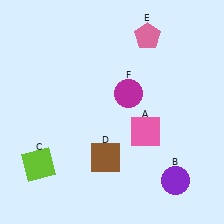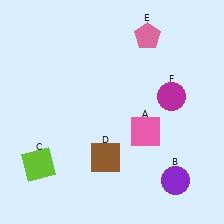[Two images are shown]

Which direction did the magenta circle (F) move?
The magenta circle (F) moved right.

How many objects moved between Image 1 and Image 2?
1 object moved between the two images.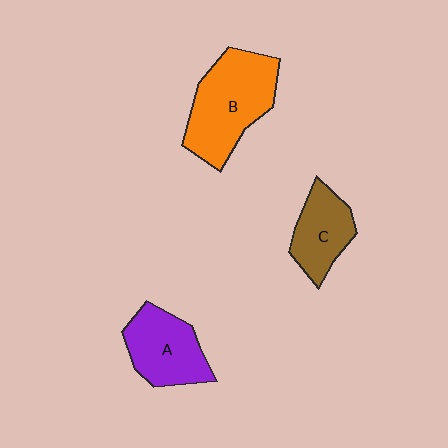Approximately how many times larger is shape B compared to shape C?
Approximately 1.7 times.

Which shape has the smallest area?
Shape C (brown).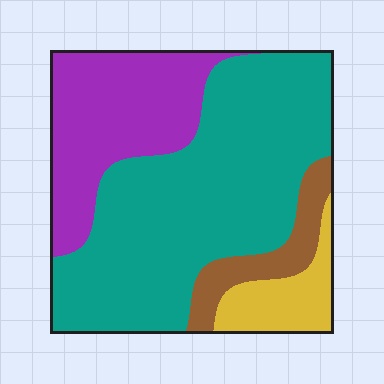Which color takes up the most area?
Teal, at roughly 55%.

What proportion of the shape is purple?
Purple covers 26% of the shape.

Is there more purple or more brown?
Purple.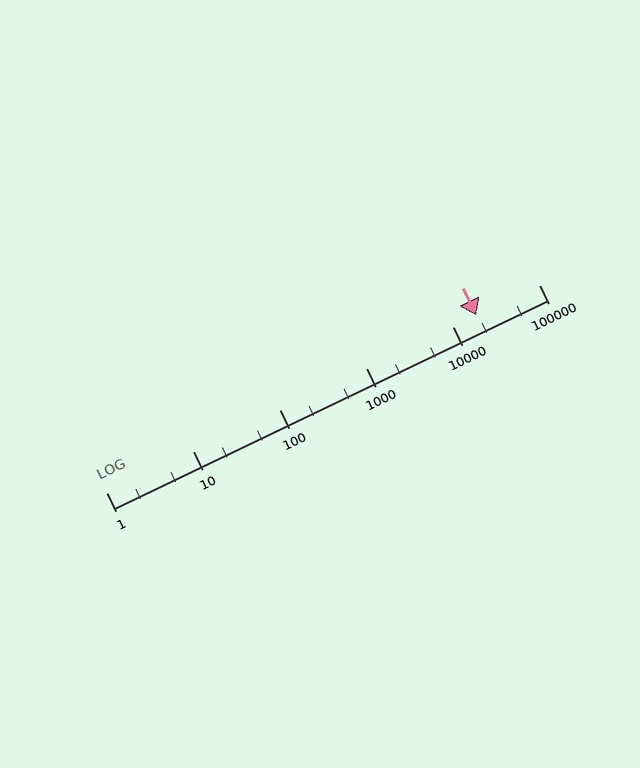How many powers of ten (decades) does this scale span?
The scale spans 5 decades, from 1 to 100000.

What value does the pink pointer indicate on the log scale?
The pointer indicates approximately 19000.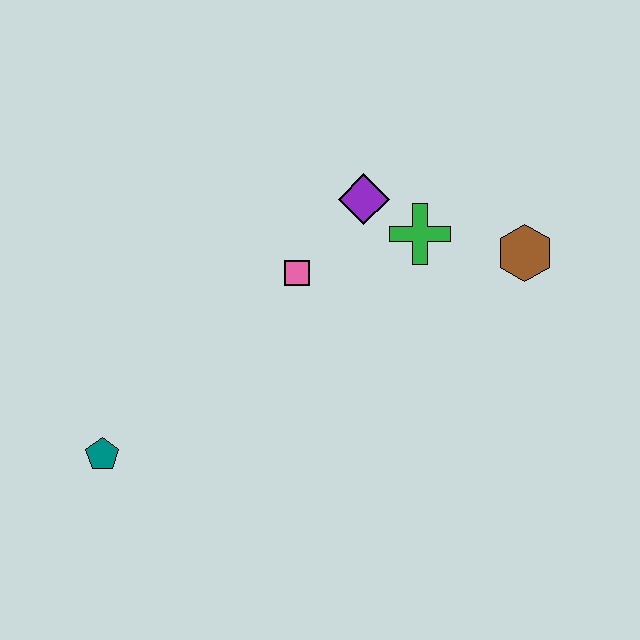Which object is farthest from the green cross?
The teal pentagon is farthest from the green cross.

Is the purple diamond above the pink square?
Yes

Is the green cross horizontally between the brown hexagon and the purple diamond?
Yes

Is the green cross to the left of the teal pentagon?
No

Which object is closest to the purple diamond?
The green cross is closest to the purple diamond.